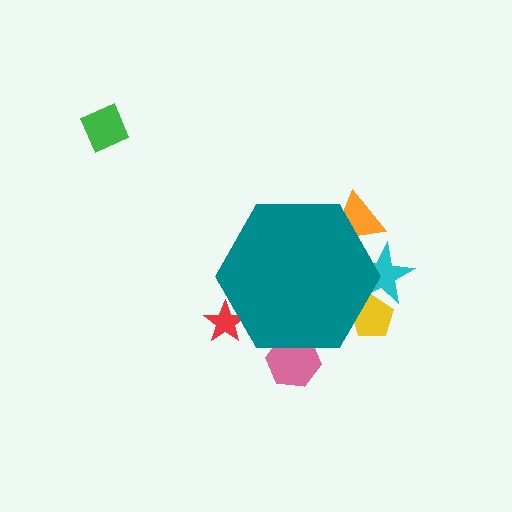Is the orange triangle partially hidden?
Yes, the orange triangle is partially hidden behind the teal hexagon.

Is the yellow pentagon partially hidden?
Yes, the yellow pentagon is partially hidden behind the teal hexagon.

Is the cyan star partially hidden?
Yes, the cyan star is partially hidden behind the teal hexagon.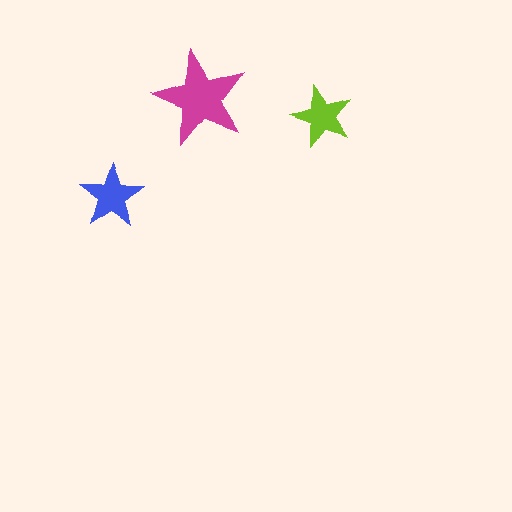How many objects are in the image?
There are 3 objects in the image.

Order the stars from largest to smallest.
the magenta one, the blue one, the lime one.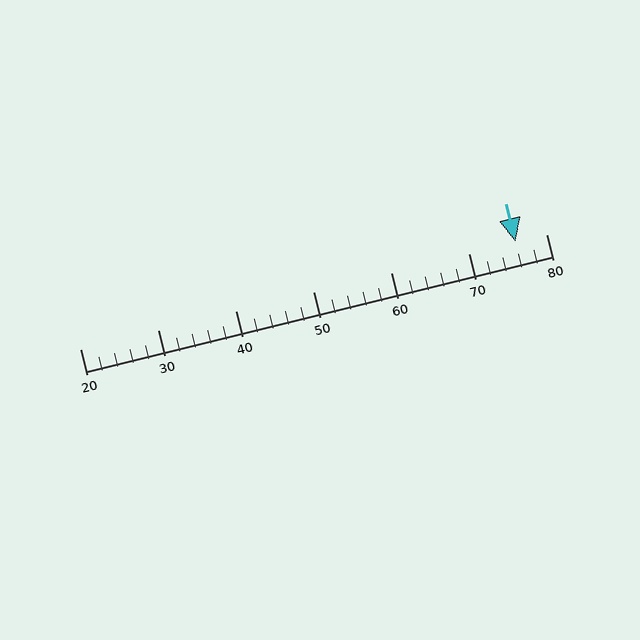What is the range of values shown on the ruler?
The ruler shows values from 20 to 80.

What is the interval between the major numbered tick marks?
The major tick marks are spaced 10 units apart.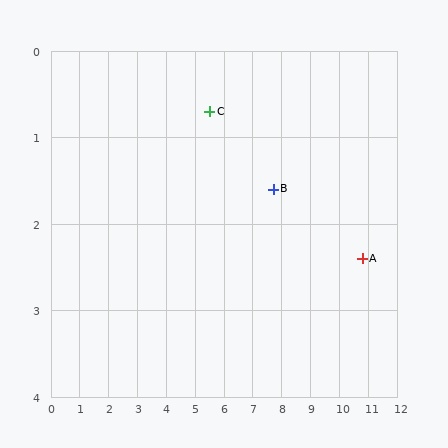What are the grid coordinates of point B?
Point B is at approximately (7.7, 1.6).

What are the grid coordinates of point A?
Point A is at approximately (10.8, 2.4).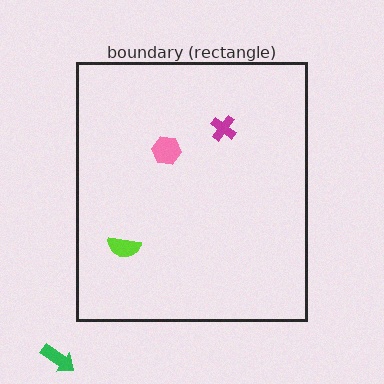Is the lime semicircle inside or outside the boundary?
Inside.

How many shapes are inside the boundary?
3 inside, 1 outside.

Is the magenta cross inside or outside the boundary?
Inside.